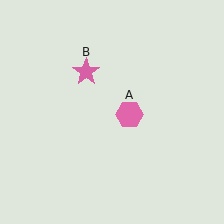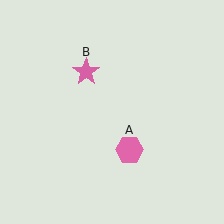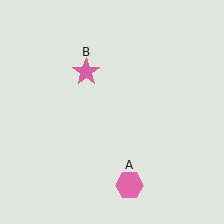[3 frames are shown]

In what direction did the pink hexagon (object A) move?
The pink hexagon (object A) moved down.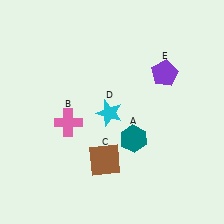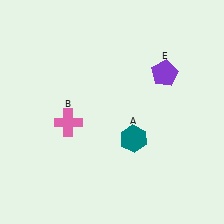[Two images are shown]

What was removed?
The brown square (C), the cyan star (D) were removed in Image 2.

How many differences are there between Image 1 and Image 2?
There are 2 differences between the two images.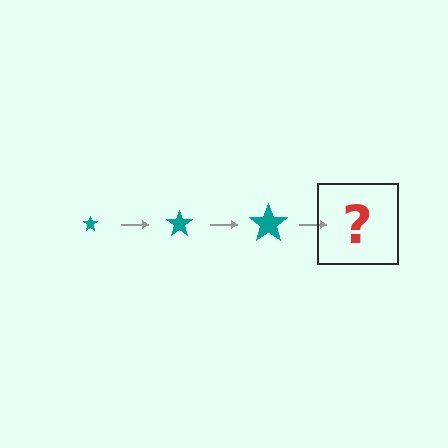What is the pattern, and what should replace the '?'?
The pattern is that the star gets progressively larger each step. The '?' should be a teal star, larger than the previous one.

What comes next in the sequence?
The next element should be a teal star, larger than the previous one.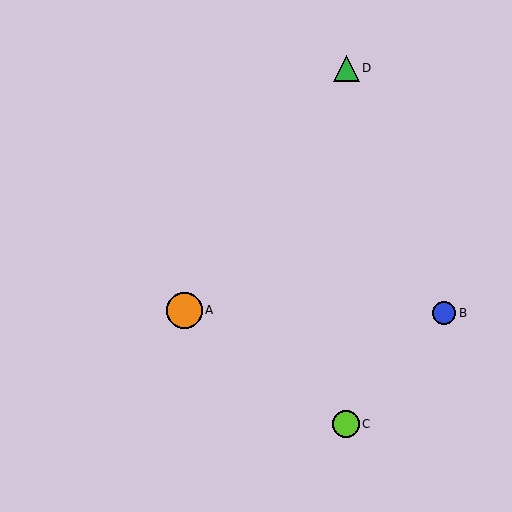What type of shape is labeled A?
Shape A is an orange circle.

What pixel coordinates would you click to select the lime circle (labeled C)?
Click at (346, 424) to select the lime circle C.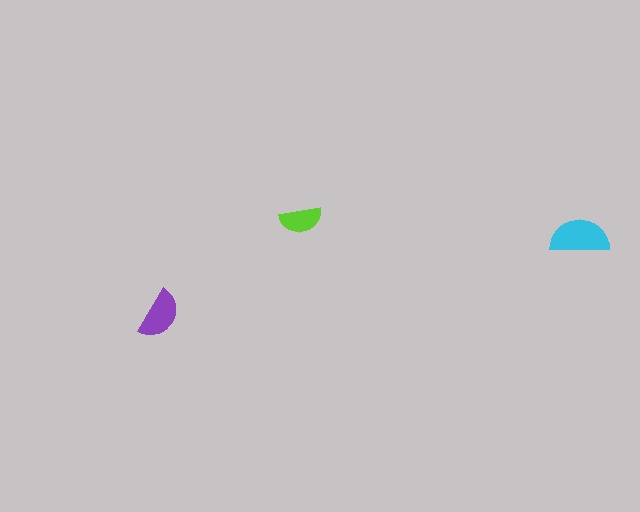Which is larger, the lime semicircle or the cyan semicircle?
The cyan one.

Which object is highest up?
The lime semicircle is topmost.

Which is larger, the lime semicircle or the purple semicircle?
The purple one.